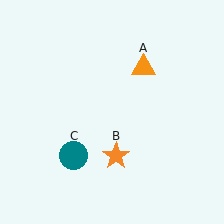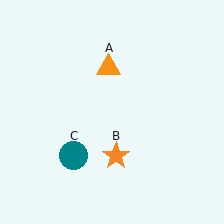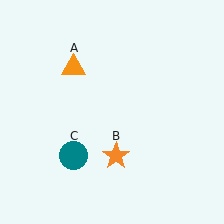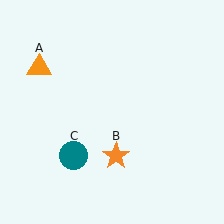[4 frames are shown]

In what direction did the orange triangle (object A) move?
The orange triangle (object A) moved left.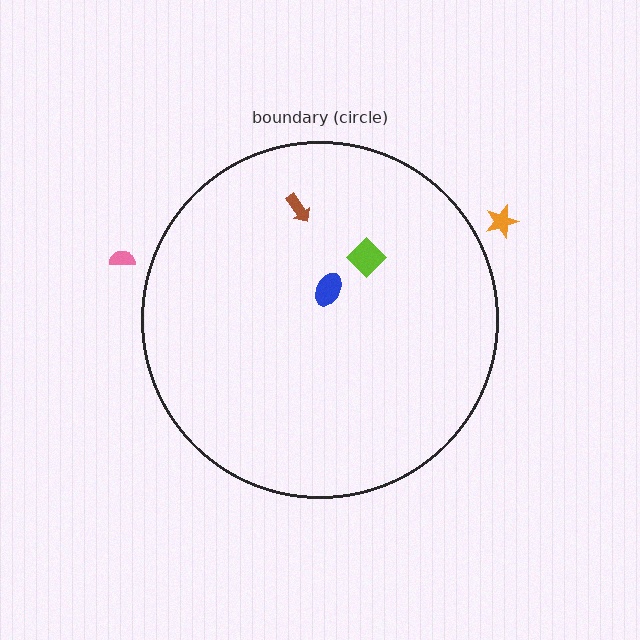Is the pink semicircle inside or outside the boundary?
Outside.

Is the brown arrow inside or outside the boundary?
Inside.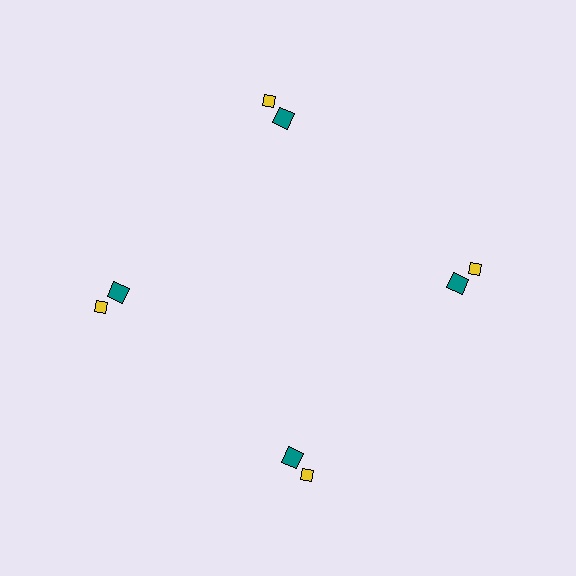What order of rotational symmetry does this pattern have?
This pattern has 4-fold rotational symmetry.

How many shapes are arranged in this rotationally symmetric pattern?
There are 8 shapes, arranged in 4 groups of 2.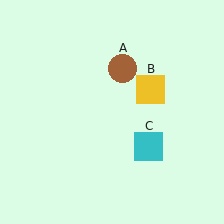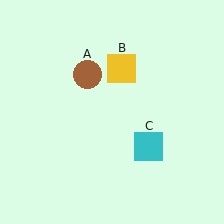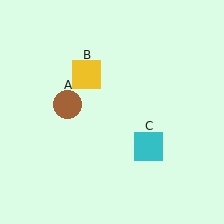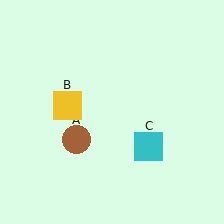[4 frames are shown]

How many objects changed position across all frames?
2 objects changed position: brown circle (object A), yellow square (object B).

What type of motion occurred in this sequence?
The brown circle (object A), yellow square (object B) rotated counterclockwise around the center of the scene.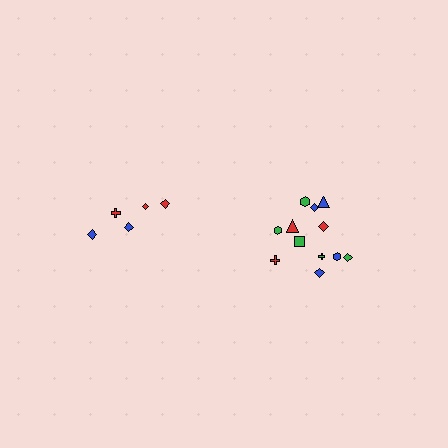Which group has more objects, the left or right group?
The right group.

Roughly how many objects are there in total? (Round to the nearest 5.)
Roughly 15 objects in total.